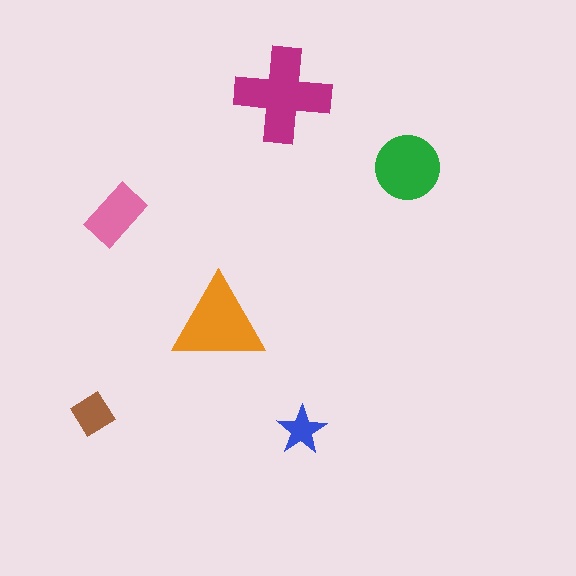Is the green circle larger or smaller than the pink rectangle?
Larger.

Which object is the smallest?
The blue star.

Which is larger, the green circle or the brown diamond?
The green circle.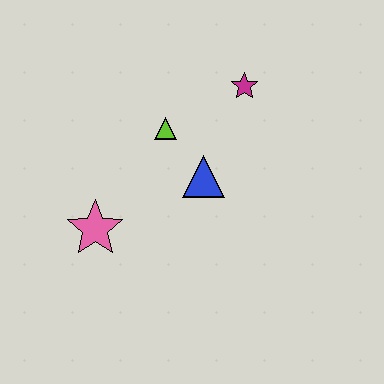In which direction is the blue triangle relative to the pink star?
The blue triangle is to the right of the pink star.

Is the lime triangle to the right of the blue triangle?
No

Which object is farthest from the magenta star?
The pink star is farthest from the magenta star.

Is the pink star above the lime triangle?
No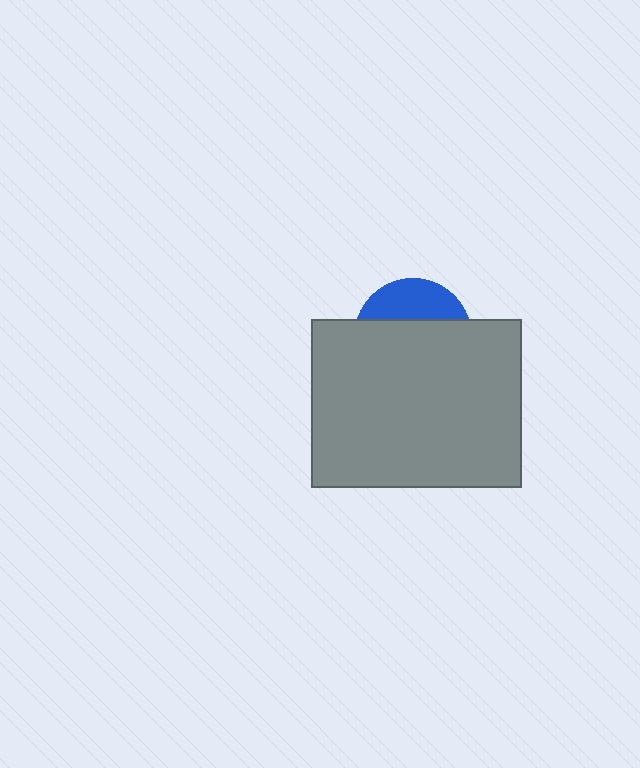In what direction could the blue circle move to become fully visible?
The blue circle could move up. That would shift it out from behind the gray rectangle entirely.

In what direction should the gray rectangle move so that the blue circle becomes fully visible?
The gray rectangle should move down. That is the shortest direction to clear the overlap and leave the blue circle fully visible.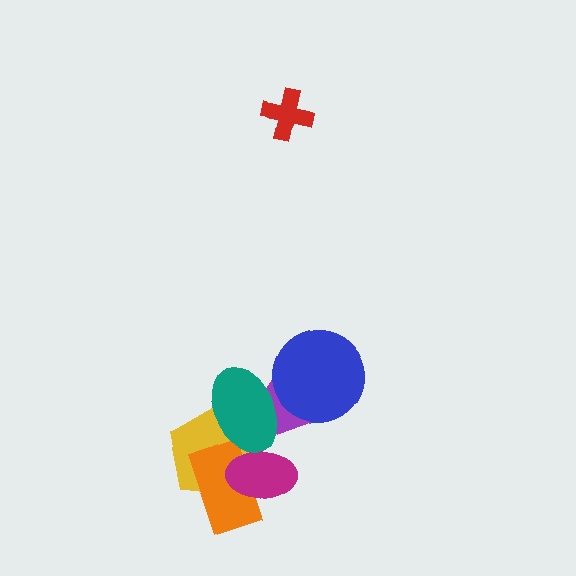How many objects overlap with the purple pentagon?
2 objects overlap with the purple pentagon.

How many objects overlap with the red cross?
0 objects overlap with the red cross.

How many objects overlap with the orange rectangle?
2 objects overlap with the orange rectangle.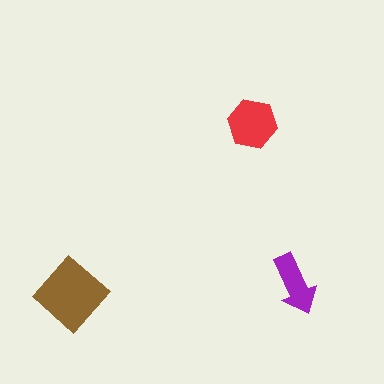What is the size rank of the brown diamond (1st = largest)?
1st.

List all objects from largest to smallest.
The brown diamond, the red hexagon, the purple arrow.